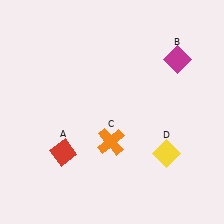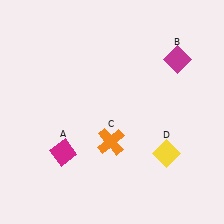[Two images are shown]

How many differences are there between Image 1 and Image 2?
There is 1 difference between the two images.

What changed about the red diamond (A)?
In Image 1, A is red. In Image 2, it changed to magenta.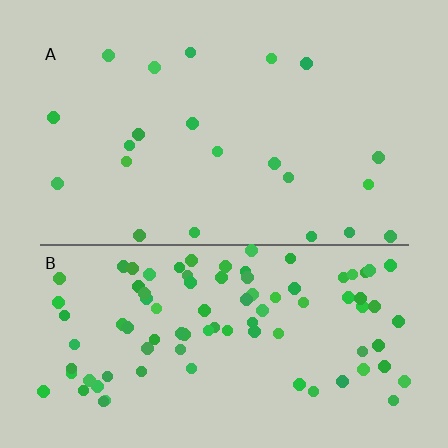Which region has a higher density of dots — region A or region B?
B (the bottom).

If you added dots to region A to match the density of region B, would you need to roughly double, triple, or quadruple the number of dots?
Approximately quadruple.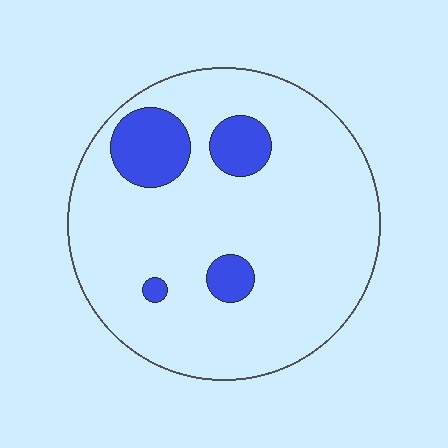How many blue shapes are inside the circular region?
4.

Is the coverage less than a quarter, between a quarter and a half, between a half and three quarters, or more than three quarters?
Less than a quarter.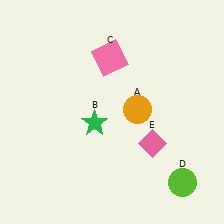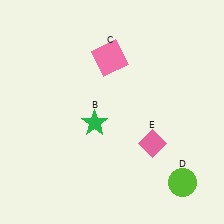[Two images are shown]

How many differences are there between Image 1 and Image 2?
There is 1 difference between the two images.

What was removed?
The orange circle (A) was removed in Image 2.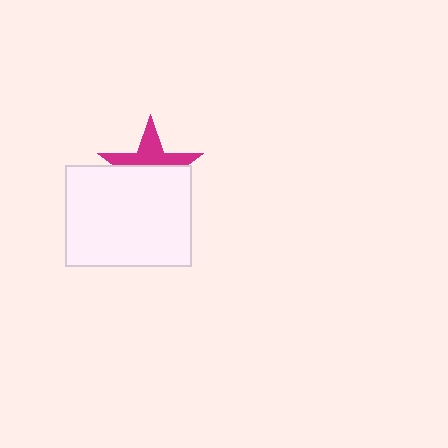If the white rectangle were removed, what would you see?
You would see the complete magenta star.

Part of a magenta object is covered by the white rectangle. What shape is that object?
It is a star.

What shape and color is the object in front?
The object in front is a white rectangle.